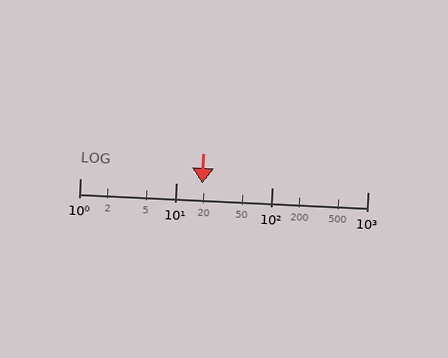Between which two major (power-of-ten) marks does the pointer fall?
The pointer is between 10 and 100.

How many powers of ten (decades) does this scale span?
The scale spans 3 decades, from 1 to 1000.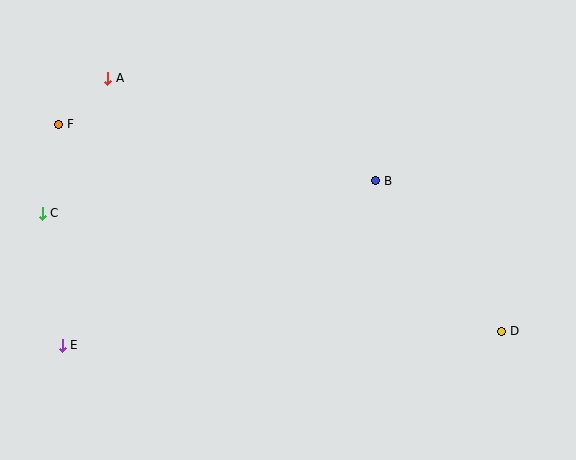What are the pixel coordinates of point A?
Point A is at (108, 78).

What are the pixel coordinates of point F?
Point F is at (59, 124).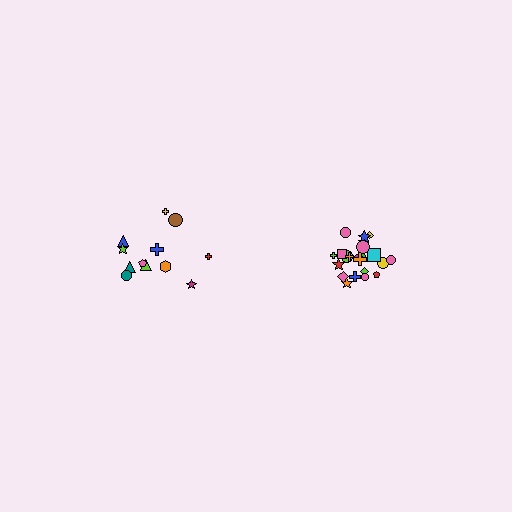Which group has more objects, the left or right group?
The right group.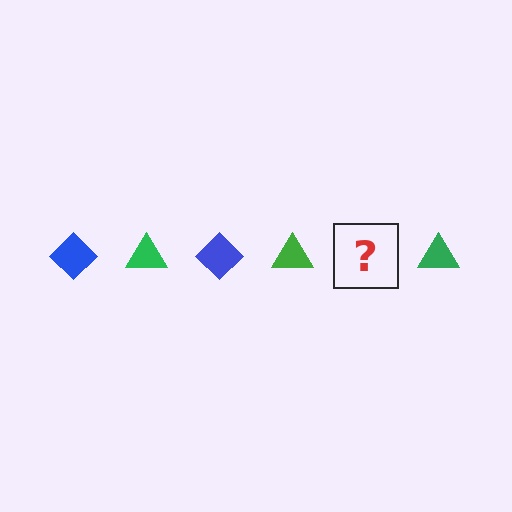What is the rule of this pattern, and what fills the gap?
The rule is that the pattern alternates between blue diamond and green triangle. The gap should be filled with a blue diamond.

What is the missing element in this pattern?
The missing element is a blue diamond.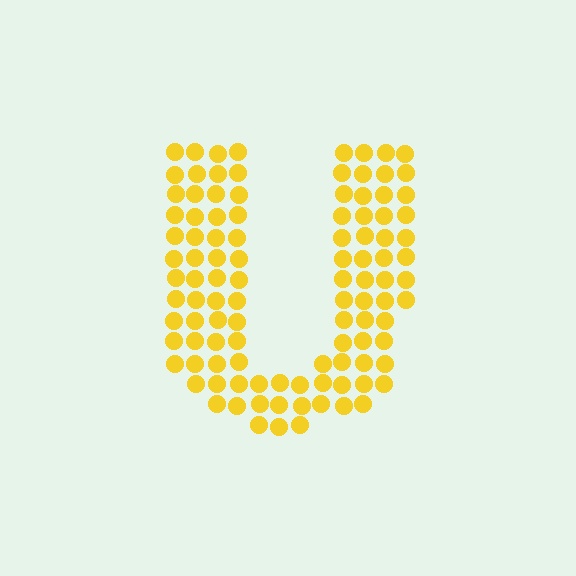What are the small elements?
The small elements are circles.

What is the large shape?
The large shape is the letter U.